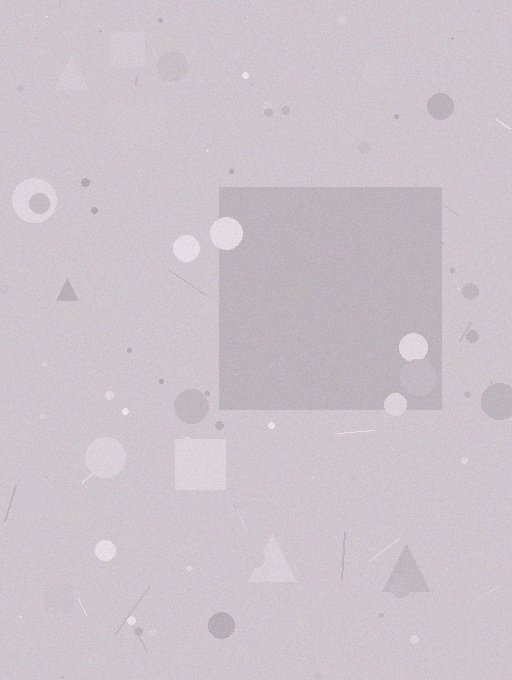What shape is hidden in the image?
A square is hidden in the image.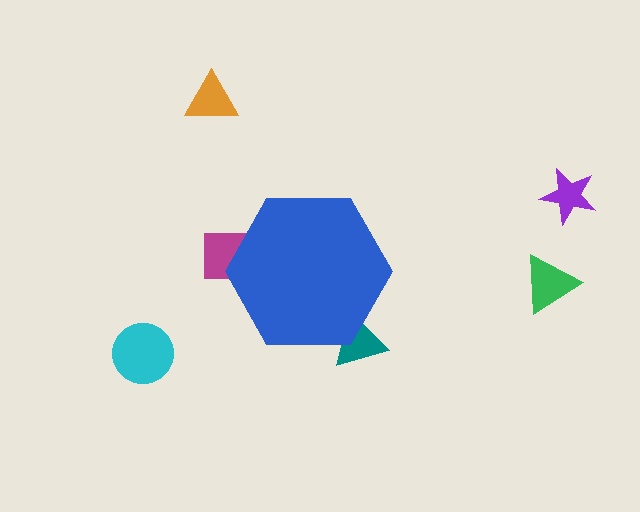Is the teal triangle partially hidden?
Yes, the teal triangle is partially hidden behind the blue hexagon.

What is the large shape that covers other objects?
A blue hexagon.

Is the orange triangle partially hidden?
No, the orange triangle is fully visible.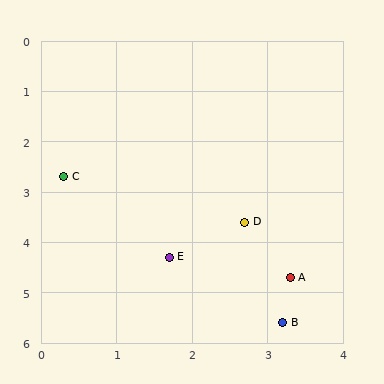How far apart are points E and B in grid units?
Points E and B are about 2.0 grid units apart.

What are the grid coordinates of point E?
Point E is at approximately (1.7, 4.3).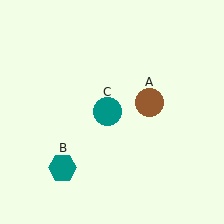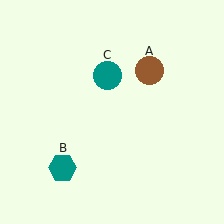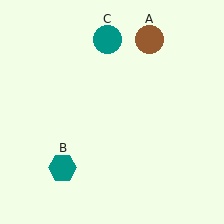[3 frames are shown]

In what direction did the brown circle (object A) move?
The brown circle (object A) moved up.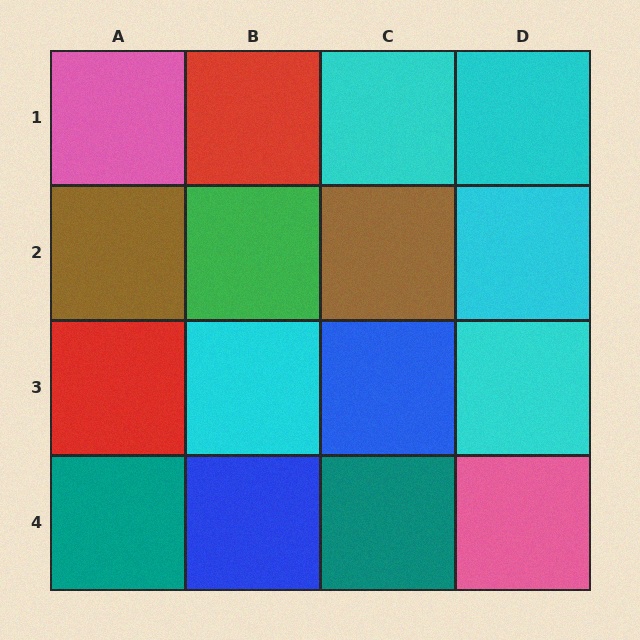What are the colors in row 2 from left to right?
Brown, green, brown, cyan.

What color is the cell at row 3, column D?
Cyan.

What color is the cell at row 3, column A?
Red.